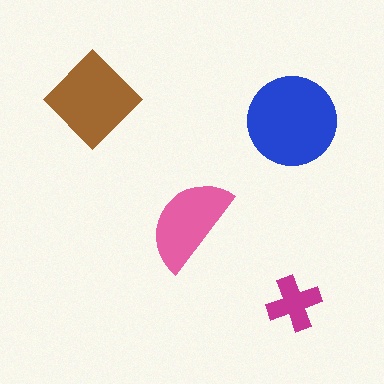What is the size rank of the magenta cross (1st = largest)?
4th.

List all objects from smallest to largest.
The magenta cross, the pink semicircle, the brown diamond, the blue circle.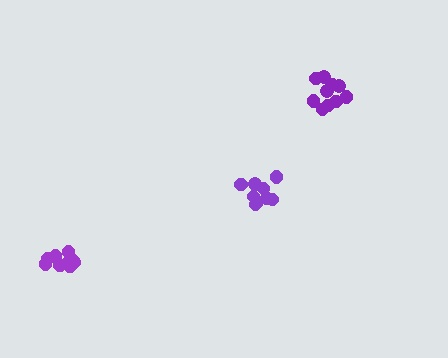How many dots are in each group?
Group 1: 9 dots, Group 2: 10 dots, Group 3: 9 dots (28 total).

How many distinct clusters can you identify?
There are 3 distinct clusters.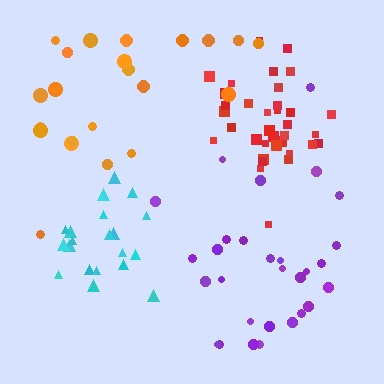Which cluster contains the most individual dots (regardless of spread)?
Red (35).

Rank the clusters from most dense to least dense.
red, cyan, purple, orange.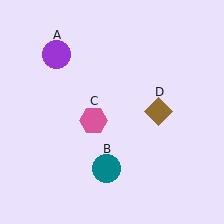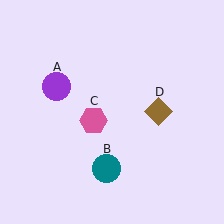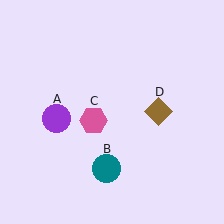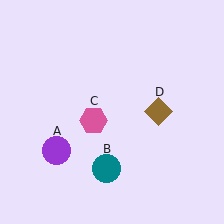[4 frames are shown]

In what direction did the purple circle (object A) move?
The purple circle (object A) moved down.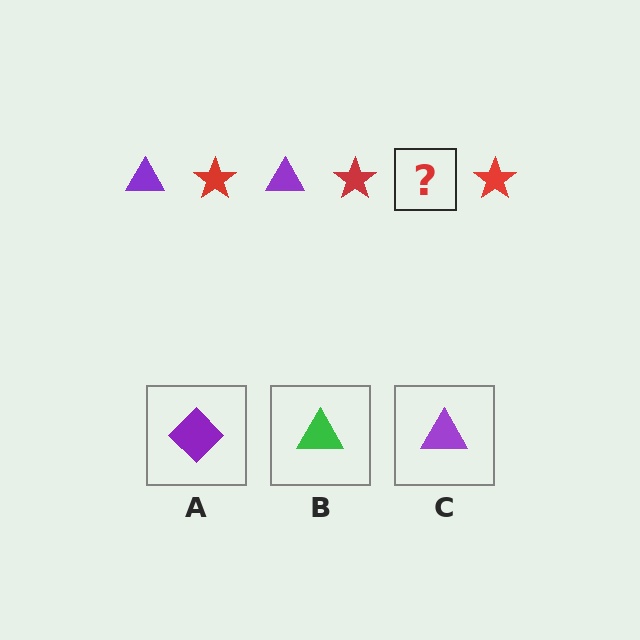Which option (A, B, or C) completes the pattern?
C.